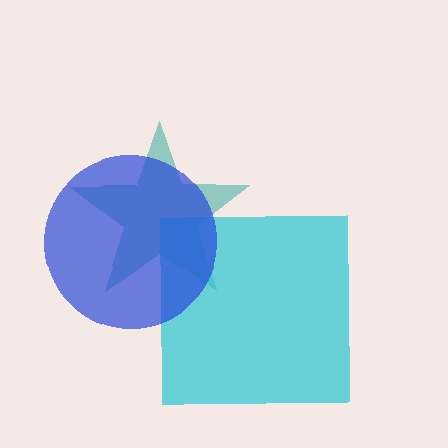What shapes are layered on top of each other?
The layered shapes are: a teal star, a cyan square, a blue circle.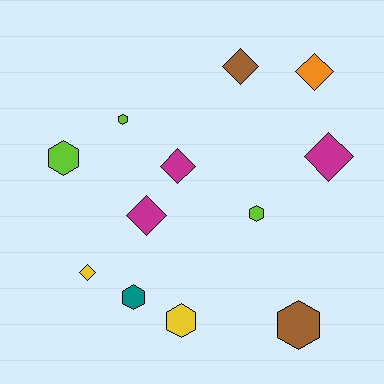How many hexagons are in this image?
There are 6 hexagons.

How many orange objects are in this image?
There is 1 orange object.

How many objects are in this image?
There are 12 objects.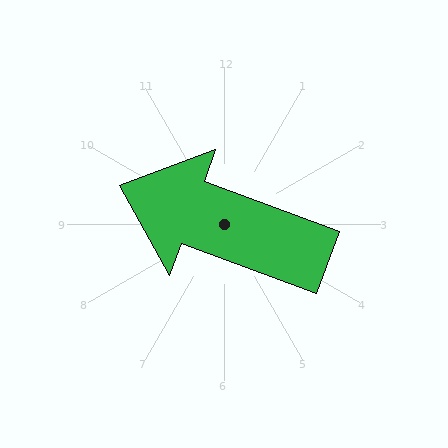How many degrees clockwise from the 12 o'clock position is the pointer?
Approximately 290 degrees.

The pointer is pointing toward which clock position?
Roughly 10 o'clock.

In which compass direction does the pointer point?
West.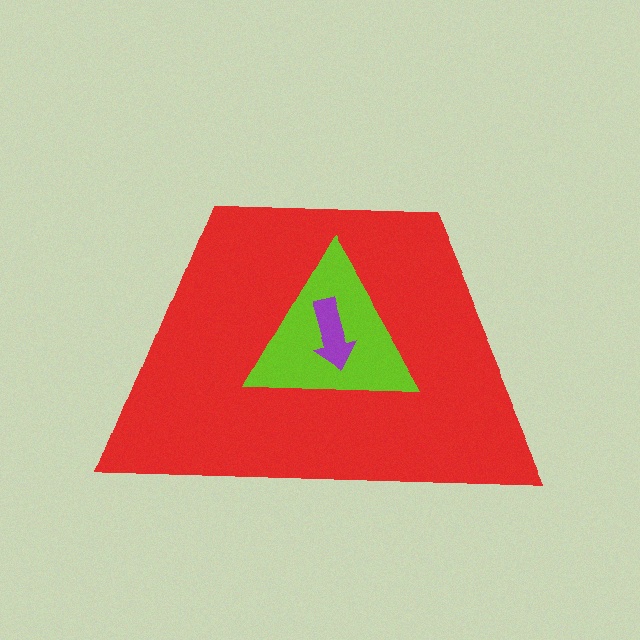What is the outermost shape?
The red trapezoid.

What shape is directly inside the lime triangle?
The purple arrow.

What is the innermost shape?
The purple arrow.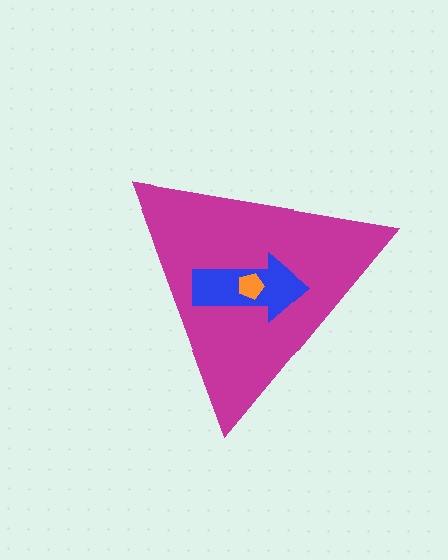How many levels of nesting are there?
3.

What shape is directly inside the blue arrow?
The orange pentagon.